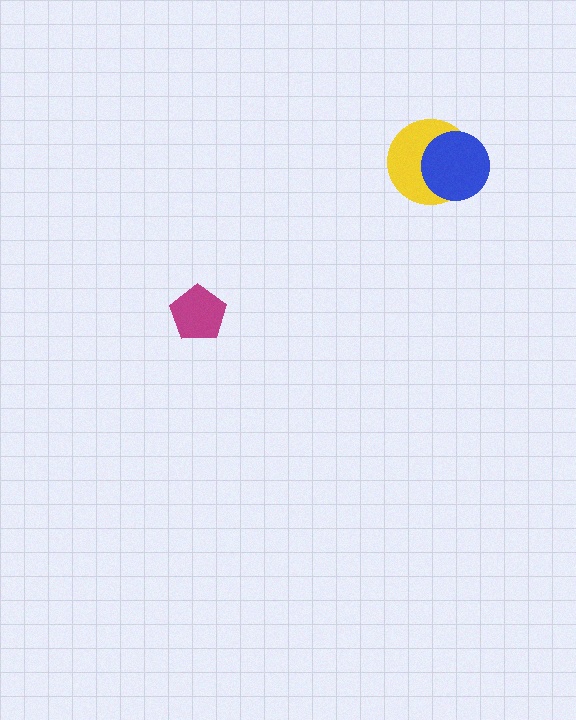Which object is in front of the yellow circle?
The blue circle is in front of the yellow circle.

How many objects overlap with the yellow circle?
1 object overlaps with the yellow circle.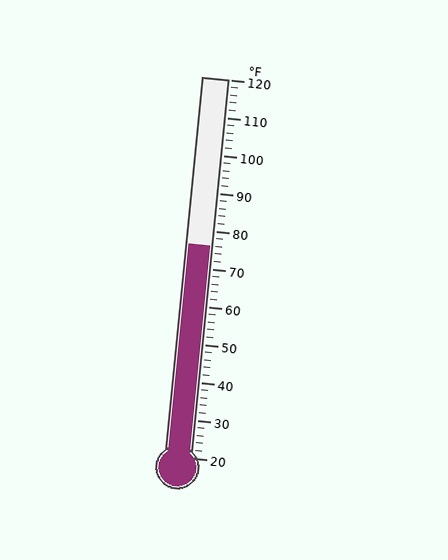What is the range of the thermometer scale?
The thermometer scale ranges from 20°F to 120°F.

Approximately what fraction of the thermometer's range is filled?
The thermometer is filled to approximately 55% of its range.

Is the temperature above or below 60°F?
The temperature is above 60°F.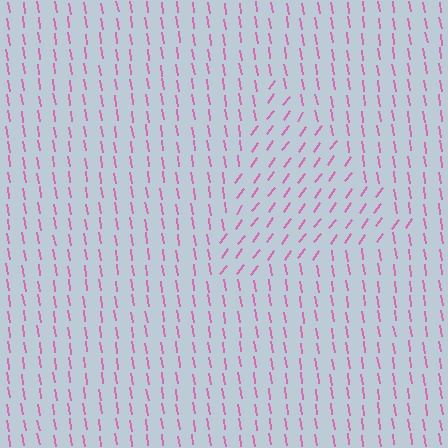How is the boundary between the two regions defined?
The boundary is defined purely by a change in line orientation (approximately 45 degrees difference). All lines are the same color and thickness.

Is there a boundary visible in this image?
Yes, there is a texture boundary formed by a change in line orientation.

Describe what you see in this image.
The image is filled with small pink line segments. A triangle region in the image has lines oriented differently from the surrounding lines, creating a visible texture boundary.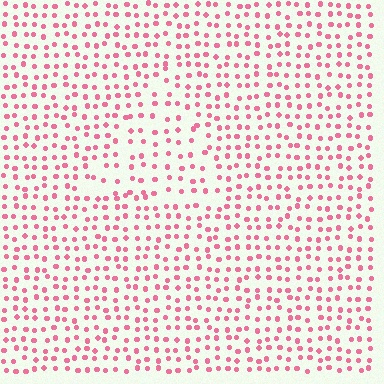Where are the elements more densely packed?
The elements are more densely packed outside the triangle boundary.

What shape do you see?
I see a triangle.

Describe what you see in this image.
The image contains small pink elements arranged at two different densities. A triangle-shaped region is visible where the elements are less densely packed than the surrounding area.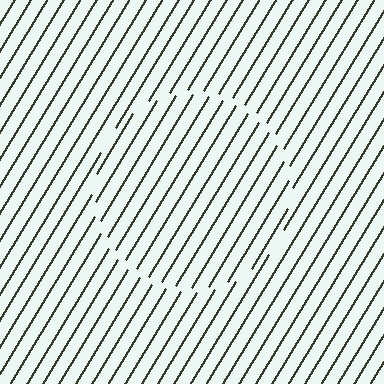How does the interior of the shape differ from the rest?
The interior of the shape contains the same grating, shifted by half a period — the contour is defined by the phase discontinuity where line-ends from the inner and outer gratings abut.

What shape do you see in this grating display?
An illusory circle. The interior of the shape contains the same grating, shifted by half a period — the contour is defined by the phase discontinuity where line-ends from the inner and outer gratings abut.